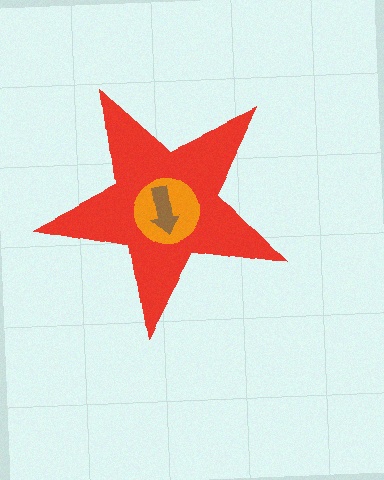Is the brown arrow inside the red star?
Yes.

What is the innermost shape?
The brown arrow.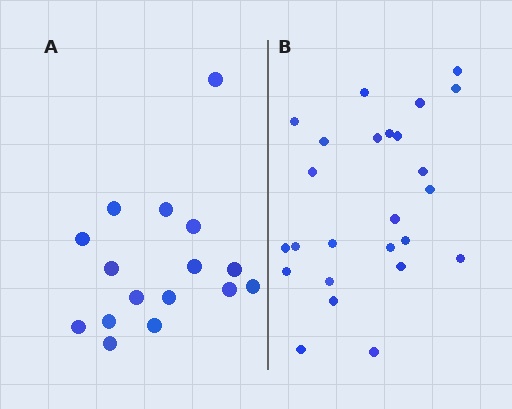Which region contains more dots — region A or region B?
Region B (the right region) has more dots.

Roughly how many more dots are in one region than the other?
Region B has roughly 8 or so more dots than region A.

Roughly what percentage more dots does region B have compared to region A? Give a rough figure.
About 55% more.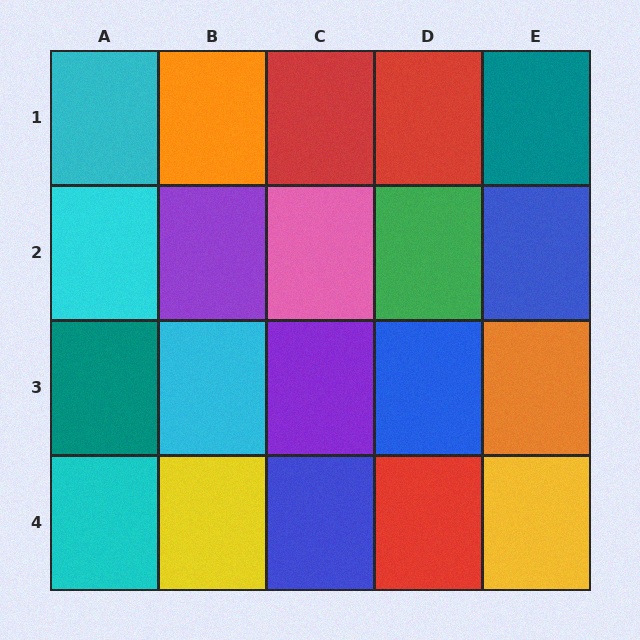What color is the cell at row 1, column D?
Red.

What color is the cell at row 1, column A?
Cyan.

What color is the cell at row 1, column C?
Red.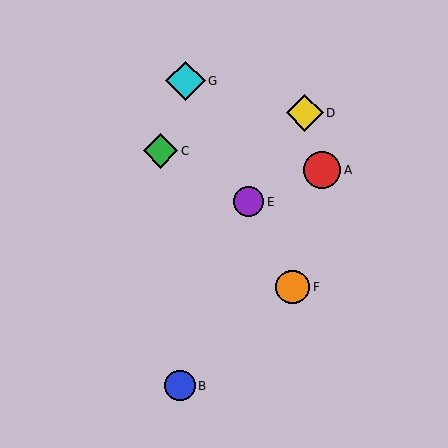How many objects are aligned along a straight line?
3 objects (E, F, G) are aligned along a straight line.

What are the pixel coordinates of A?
Object A is at (322, 170).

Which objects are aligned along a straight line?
Objects E, F, G are aligned along a straight line.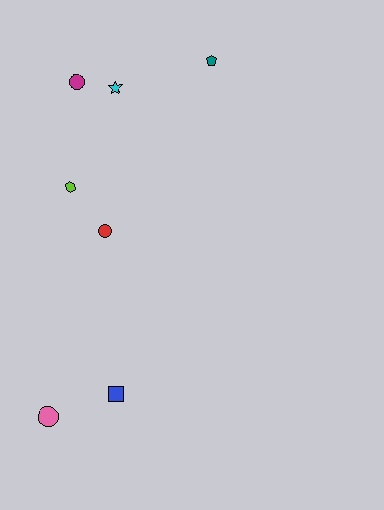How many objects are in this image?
There are 7 objects.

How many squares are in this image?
There is 1 square.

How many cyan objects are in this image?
There is 1 cyan object.